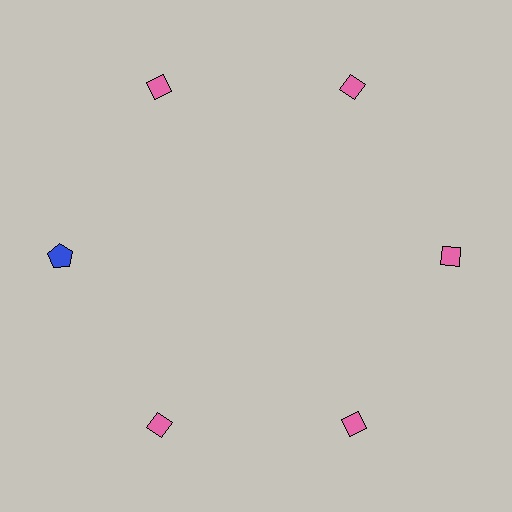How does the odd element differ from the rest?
It differs in both color (blue instead of pink) and shape (pentagon instead of diamond).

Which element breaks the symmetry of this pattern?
The blue pentagon at roughly the 9 o'clock position breaks the symmetry. All other shapes are pink diamonds.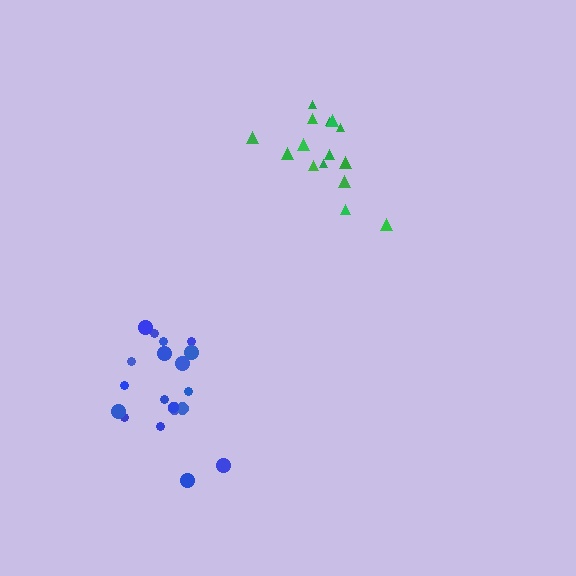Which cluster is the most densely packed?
Green.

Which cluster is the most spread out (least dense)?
Blue.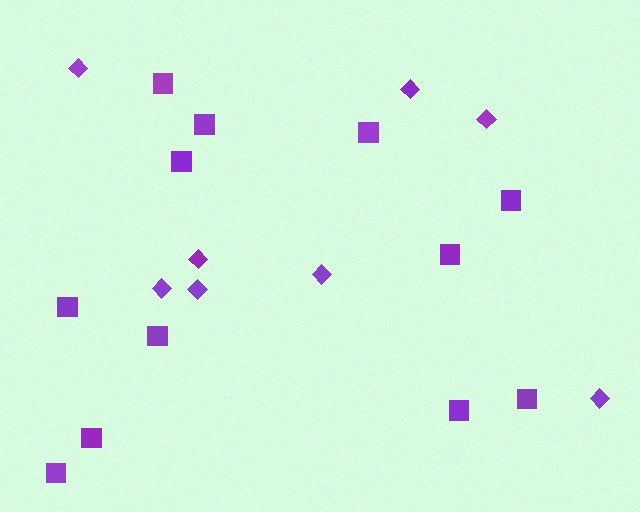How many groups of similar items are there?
There are 2 groups: one group of diamonds (8) and one group of squares (12).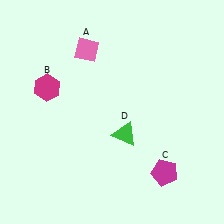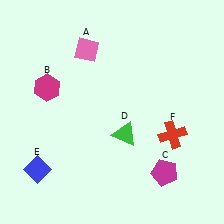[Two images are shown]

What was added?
A blue diamond (E), a red cross (F) were added in Image 2.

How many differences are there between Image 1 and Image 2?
There are 2 differences between the two images.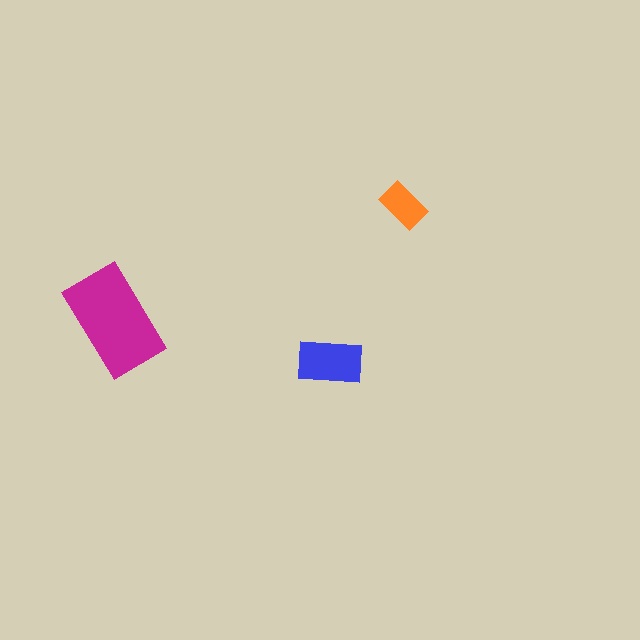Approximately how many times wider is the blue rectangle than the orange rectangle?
About 1.5 times wider.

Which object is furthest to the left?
The magenta rectangle is leftmost.